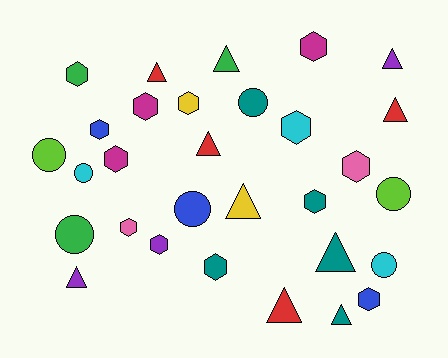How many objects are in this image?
There are 30 objects.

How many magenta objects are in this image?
There are 3 magenta objects.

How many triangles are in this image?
There are 10 triangles.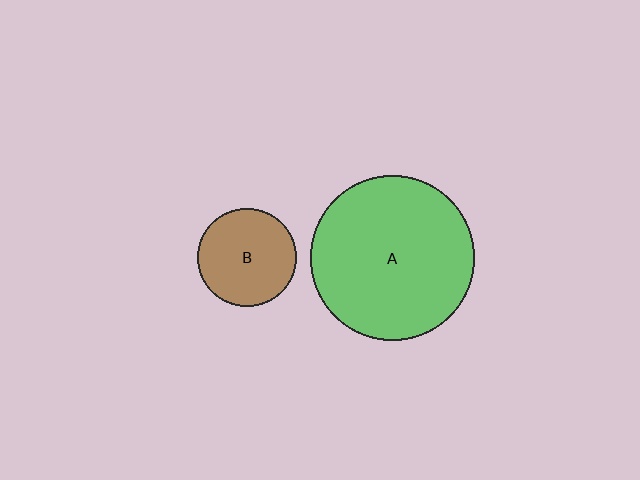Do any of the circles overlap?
No, none of the circles overlap.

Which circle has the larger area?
Circle A (green).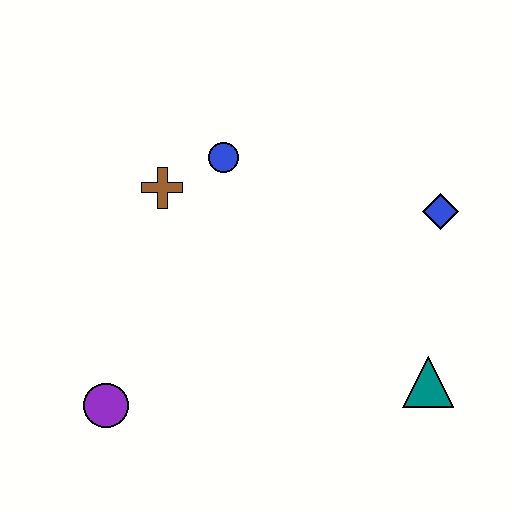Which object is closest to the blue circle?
The brown cross is closest to the blue circle.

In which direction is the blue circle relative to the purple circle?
The blue circle is above the purple circle.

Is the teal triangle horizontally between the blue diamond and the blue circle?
Yes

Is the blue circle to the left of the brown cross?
No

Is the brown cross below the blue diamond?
No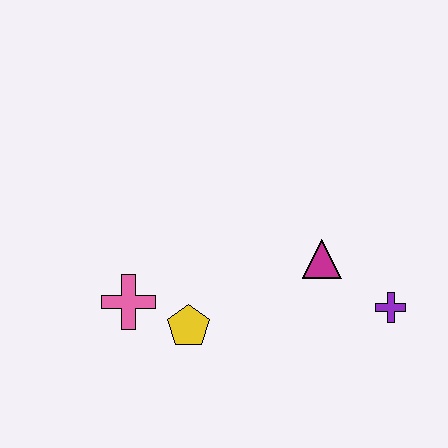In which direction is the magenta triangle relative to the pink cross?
The magenta triangle is to the right of the pink cross.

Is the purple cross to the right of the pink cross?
Yes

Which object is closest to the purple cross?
The magenta triangle is closest to the purple cross.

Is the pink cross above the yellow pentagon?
Yes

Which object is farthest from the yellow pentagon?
The purple cross is farthest from the yellow pentagon.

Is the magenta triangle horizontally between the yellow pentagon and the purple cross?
Yes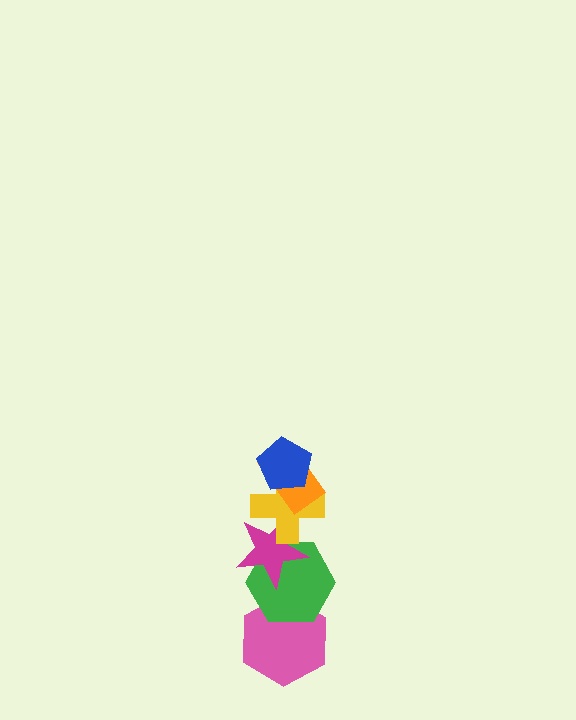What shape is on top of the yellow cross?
The orange rectangle is on top of the yellow cross.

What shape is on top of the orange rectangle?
The blue pentagon is on top of the orange rectangle.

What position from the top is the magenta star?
The magenta star is 4th from the top.